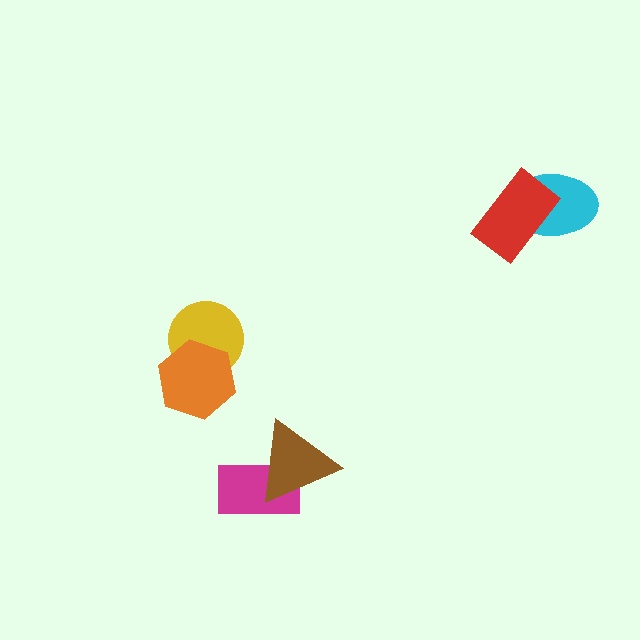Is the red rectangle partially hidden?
No, no other shape covers it.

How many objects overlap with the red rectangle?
1 object overlaps with the red rectangle.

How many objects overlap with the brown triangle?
1 object overlaps with the brown triangle.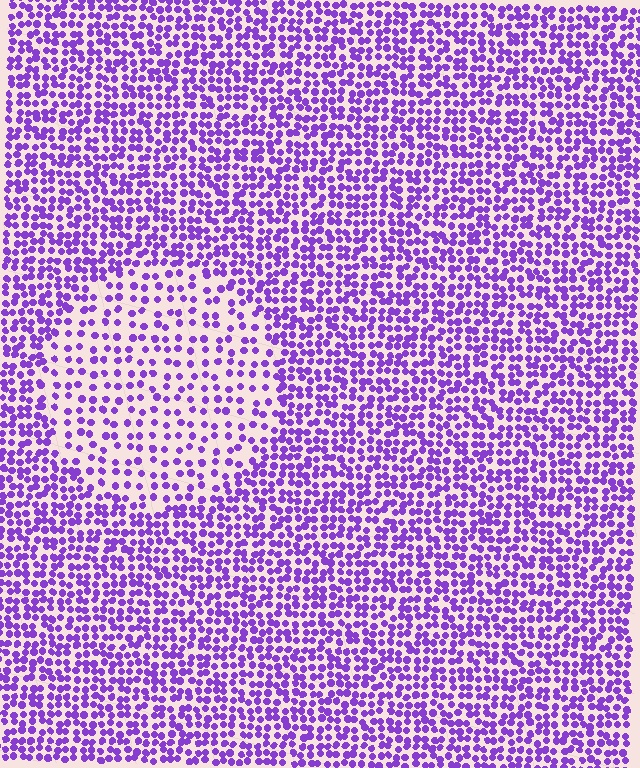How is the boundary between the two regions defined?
The boundary is defined by a change in element density (approximately 2.0x ratio). All elements are the same color, size, and shape.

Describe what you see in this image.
The image contains small purple elements arranged at two different densities. A circle-shaped region is visible where the elements are less densely packed than the surrounding area.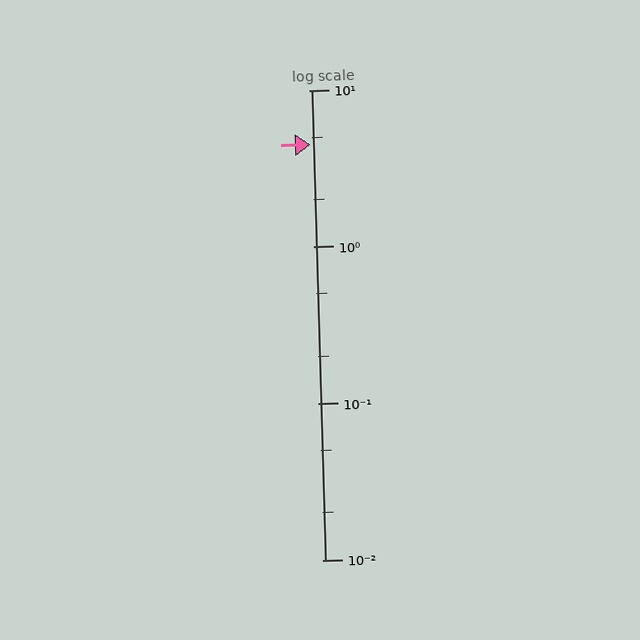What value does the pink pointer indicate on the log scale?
The pointer indicates approximately 4.5.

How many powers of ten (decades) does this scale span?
The scale spans 3 decades, from 0.01 to 10.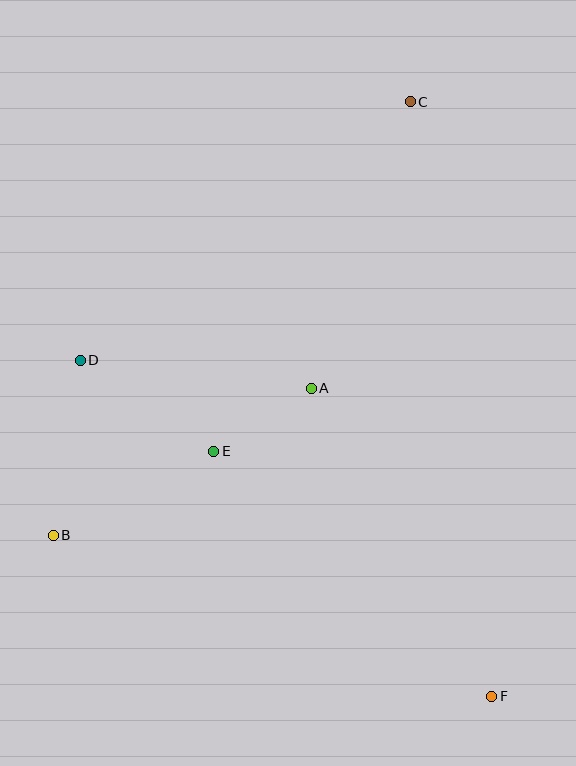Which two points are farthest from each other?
Points C and F are farthest from each other.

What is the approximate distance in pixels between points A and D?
The distance between A and D is approximately 233 pixels.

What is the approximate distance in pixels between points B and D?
The distance between B and D is approximately 177 pixels.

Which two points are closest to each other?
Points A and E are closest to each other.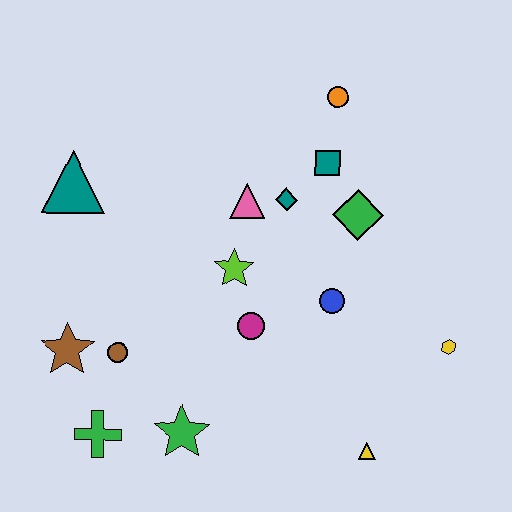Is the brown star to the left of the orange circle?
Yes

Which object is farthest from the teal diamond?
The green cross is farthest from the teal diamond.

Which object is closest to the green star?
The green cross is closest to the green star.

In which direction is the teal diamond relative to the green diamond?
The teal diamond is to the left of the green diamond.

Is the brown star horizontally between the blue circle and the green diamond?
No